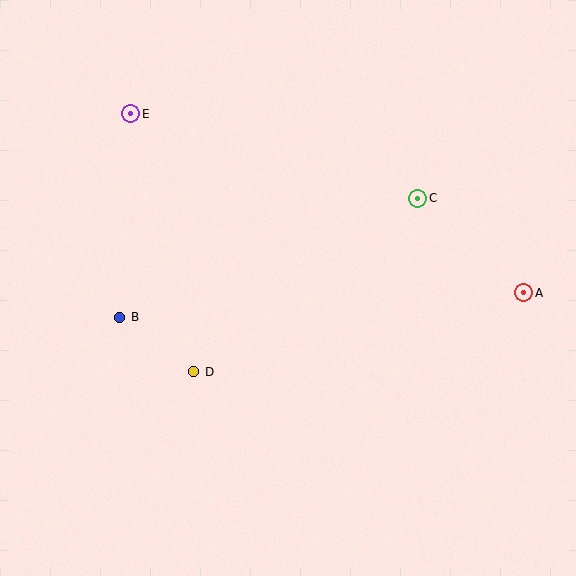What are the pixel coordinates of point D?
Point D is at (194, 372).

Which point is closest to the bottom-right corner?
Point A is closest to the bottom-right corner.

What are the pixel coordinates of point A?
Point A is at (524, 293).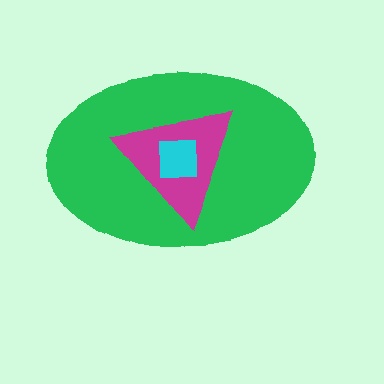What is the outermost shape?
The green ellipse.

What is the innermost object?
The cyan square.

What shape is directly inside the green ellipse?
The magenta triangle.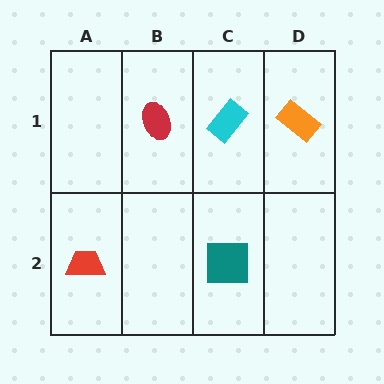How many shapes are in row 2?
2 shapes.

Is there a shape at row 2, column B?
No, that cell is empty.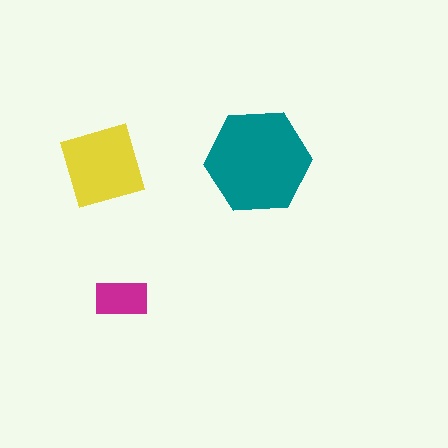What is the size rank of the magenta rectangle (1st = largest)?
3rd.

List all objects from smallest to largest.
The magenta rectangle, the yellow diamond, the teal hexagon.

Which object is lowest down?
The magenta rectangle is bottommost.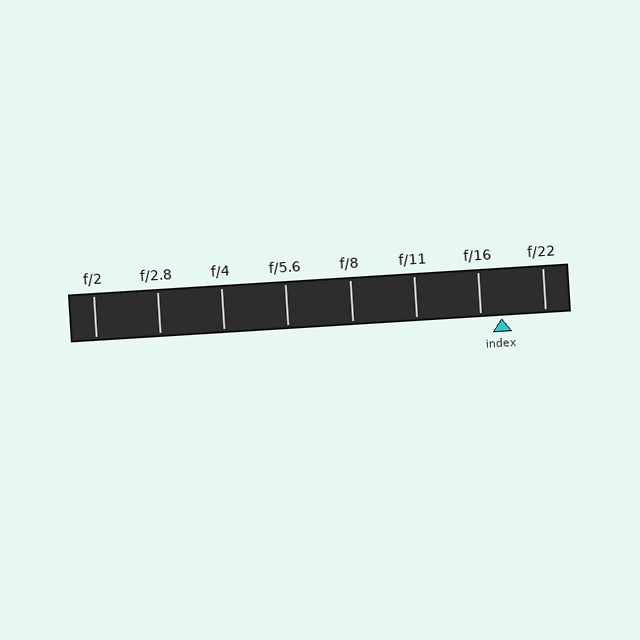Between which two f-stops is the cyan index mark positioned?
The index mark is between f/16 and f/22.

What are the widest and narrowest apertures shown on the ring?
The widest aperture shown is f/2 and the narrowest is f/22.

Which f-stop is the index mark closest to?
The index mark is closest to f/16.